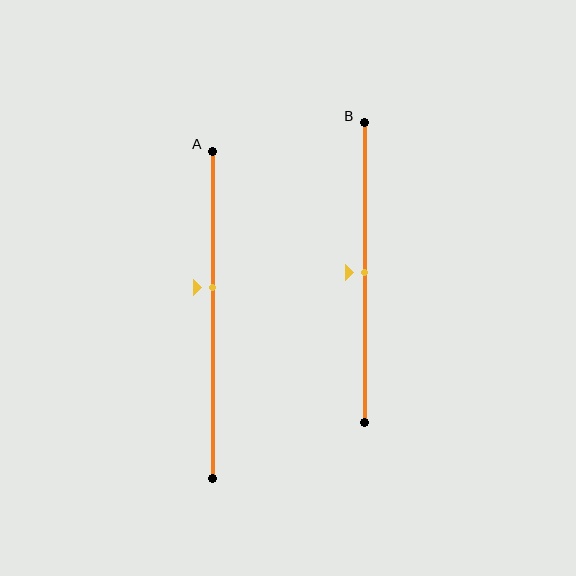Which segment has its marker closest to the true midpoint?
Segment B has its marker closest to the true midpoint.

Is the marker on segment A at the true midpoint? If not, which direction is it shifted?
No, the marker on segment A is shifted upward by about 8% of the segment length.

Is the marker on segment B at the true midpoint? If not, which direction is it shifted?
Yes, the marker on segment B is at the true midpoint.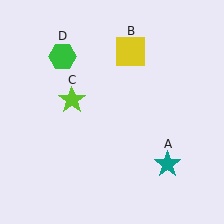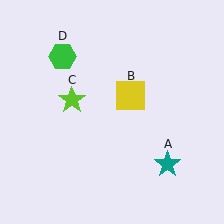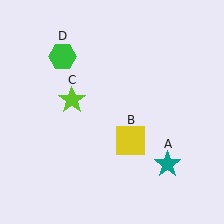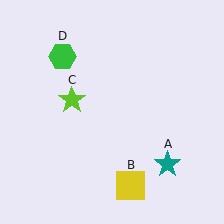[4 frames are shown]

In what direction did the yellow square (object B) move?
The yellow square (object B) moved down.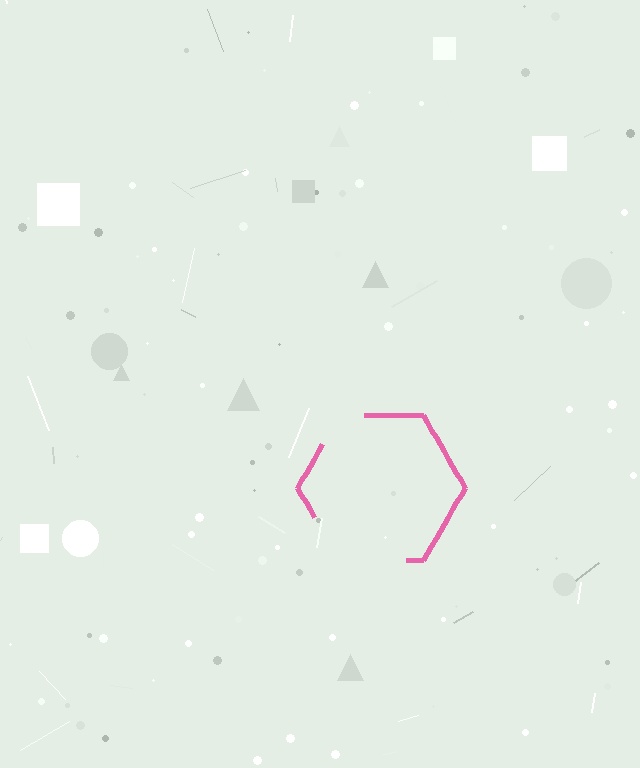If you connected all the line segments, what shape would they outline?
They would outline a hexagon.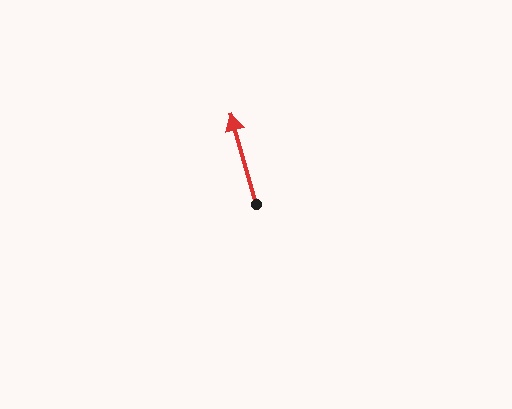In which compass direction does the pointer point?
North.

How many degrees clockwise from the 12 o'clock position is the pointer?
Approximately 344 degrees.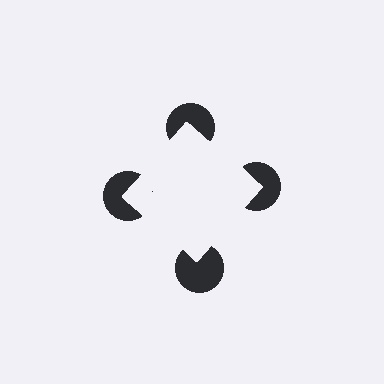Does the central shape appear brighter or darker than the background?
It typically appears slightly brighter than the background, even though no actual brightness change is drawn.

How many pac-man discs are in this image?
There are 4 — one at each vertex of the illusory square.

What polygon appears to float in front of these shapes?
An illusory square — its edges are inferred from the aligned wedge cuts in the pac-man discs, not physically drawn.